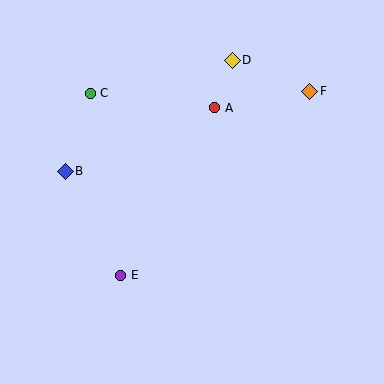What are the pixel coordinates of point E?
Point E is at (121, 275).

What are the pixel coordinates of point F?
Point F is at (310, 91).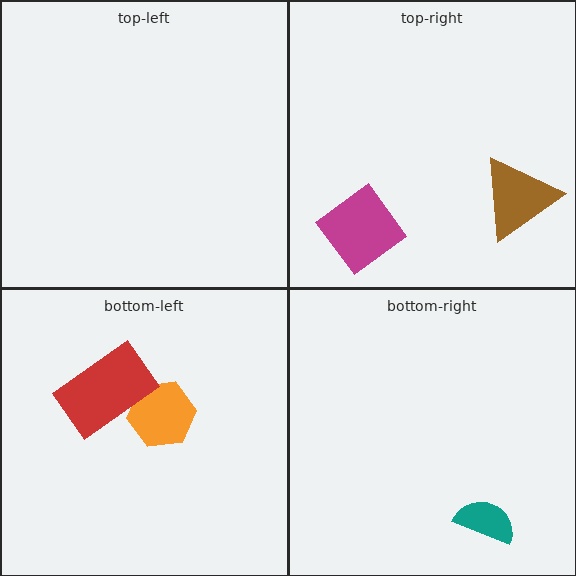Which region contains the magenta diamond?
The top-right region.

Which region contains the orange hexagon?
The bottom-left region.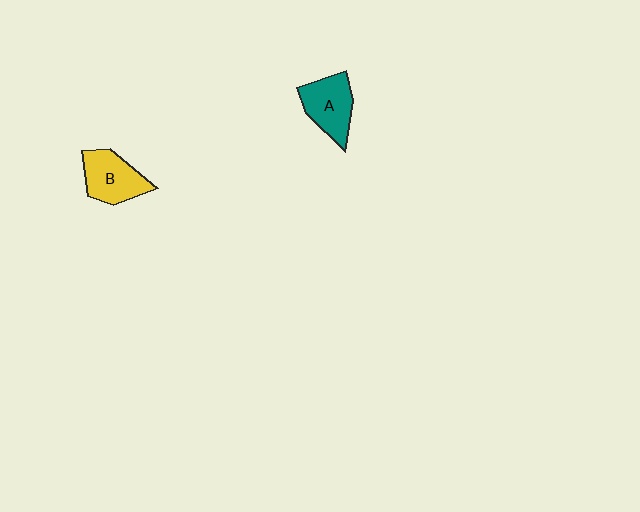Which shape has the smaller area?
Shape A (teal).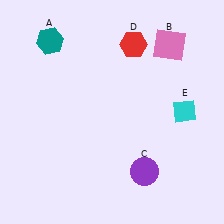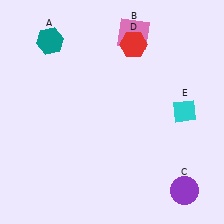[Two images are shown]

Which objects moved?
The objects that moved are: the pink square (B), the purple circle (C).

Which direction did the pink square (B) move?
The pink square (B) moved left.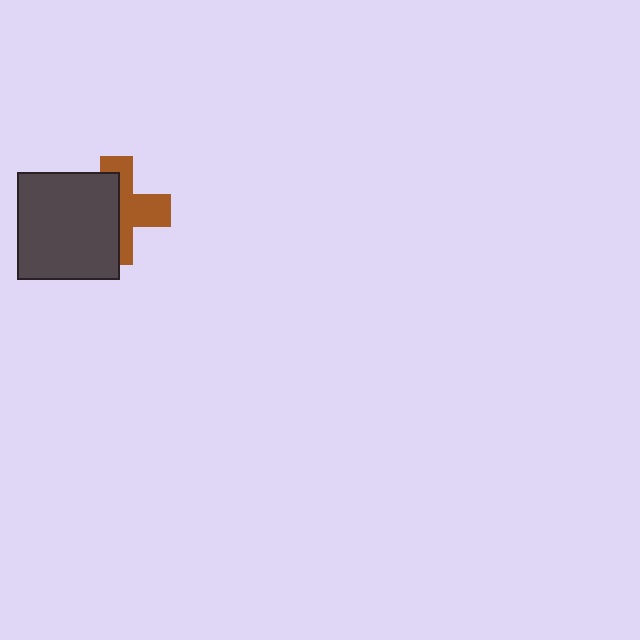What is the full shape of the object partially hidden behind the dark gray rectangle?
The partially hidden object is a brown cross.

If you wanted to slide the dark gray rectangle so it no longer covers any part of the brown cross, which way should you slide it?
Slide it left — that is the most direct way to separate the two shapes.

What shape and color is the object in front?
The object in front is a dark gray rectangle.